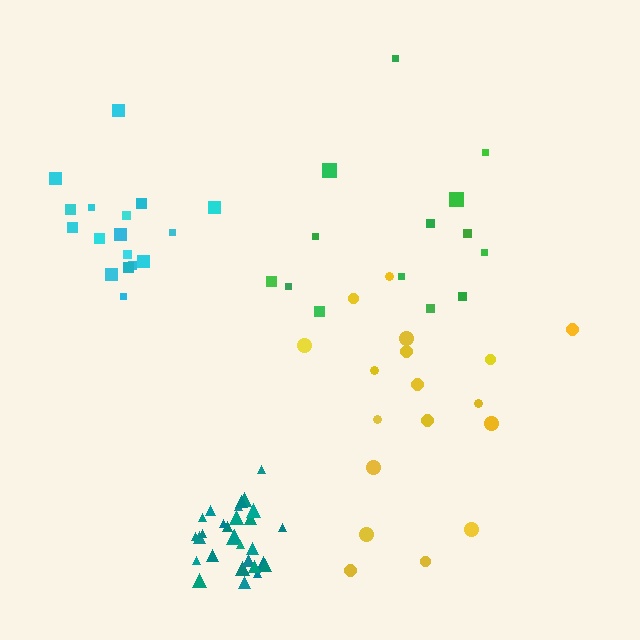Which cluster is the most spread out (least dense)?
Green.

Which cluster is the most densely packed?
Teal.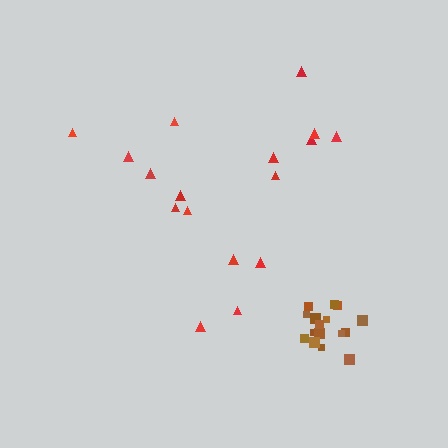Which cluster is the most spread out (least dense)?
Red.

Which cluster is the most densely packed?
Brown.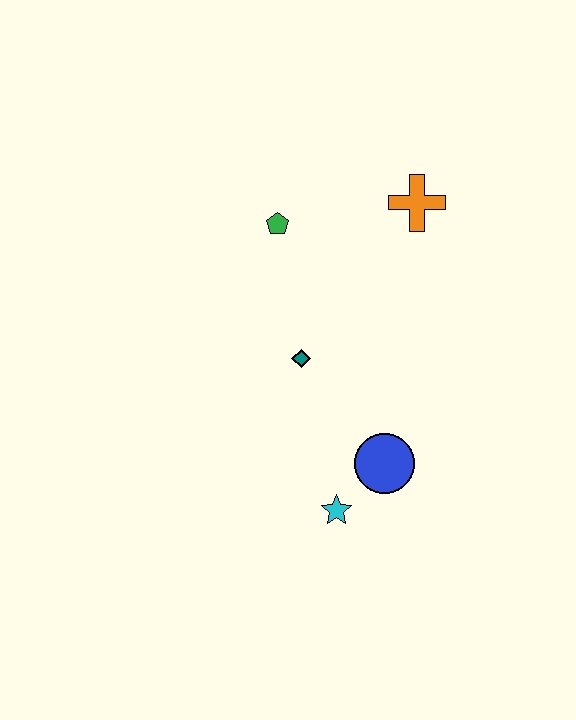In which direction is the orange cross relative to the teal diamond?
The orange cross is above the teal diamond.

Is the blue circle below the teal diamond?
Yes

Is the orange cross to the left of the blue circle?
No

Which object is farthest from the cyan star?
The orange cross is farthest from the cyan star.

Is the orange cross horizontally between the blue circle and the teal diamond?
No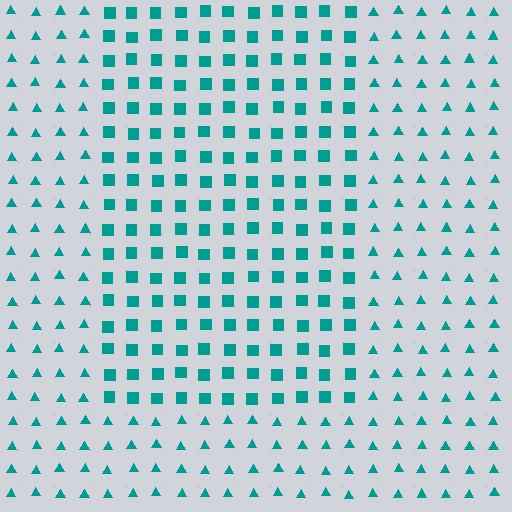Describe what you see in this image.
The image is filled with small teal elements arranged in a uniform grid. A rectangle-shaped region contains squares, while the surrounding area contains triangles. The boundary is defined purely by the change in element shape.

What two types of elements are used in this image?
The image uses squares inside the rectangle region and triangles outside it.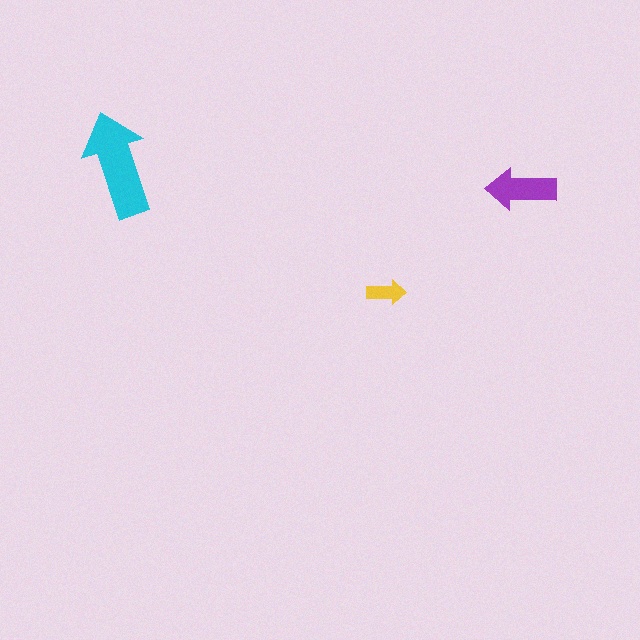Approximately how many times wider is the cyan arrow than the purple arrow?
About 1.5 times wider.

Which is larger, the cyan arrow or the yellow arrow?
The cyan one.